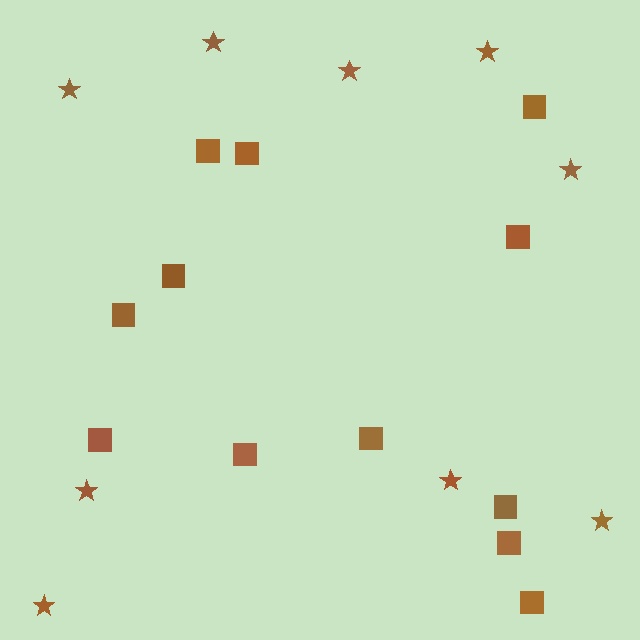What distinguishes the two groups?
There are 2 groups: one group of stars (9) and one group of squares (12).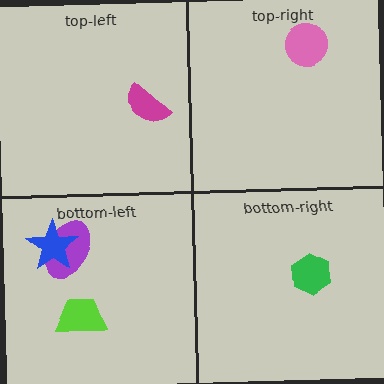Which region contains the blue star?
The bottom-left region.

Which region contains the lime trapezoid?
The bottom-left region.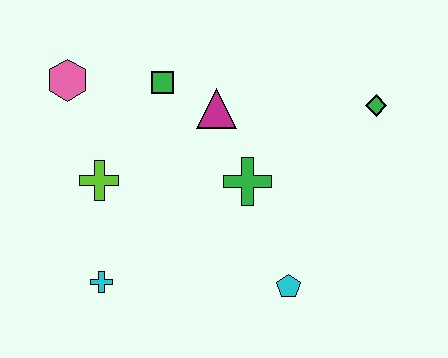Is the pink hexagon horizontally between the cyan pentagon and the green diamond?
No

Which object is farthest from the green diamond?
The cyan cross is farthest from the green diamond.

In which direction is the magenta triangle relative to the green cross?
The magenta triangle is above the green cross.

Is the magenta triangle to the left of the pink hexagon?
No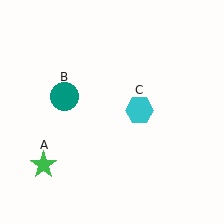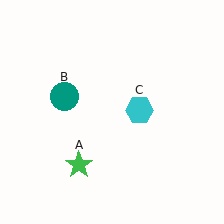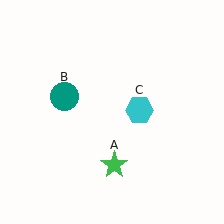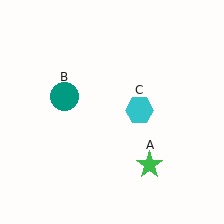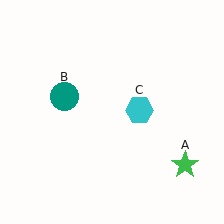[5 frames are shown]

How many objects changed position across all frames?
1 object changed position: green star (object A).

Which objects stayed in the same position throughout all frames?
Teal circle (object B) and cyan hexagon (object C) remained stationary.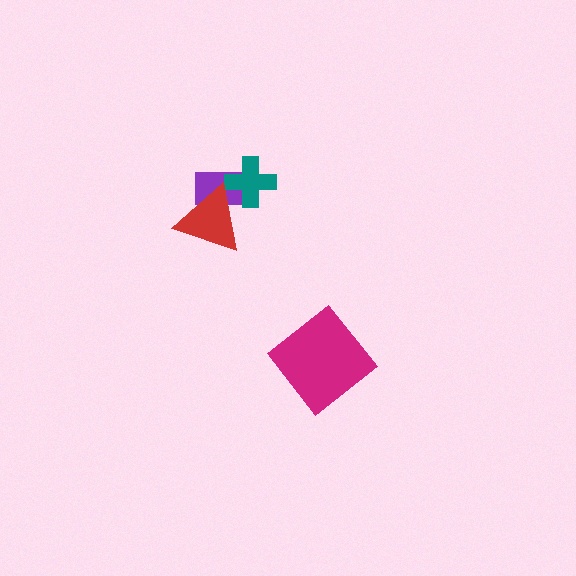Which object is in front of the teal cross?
The red triangle is in front of the teal cross.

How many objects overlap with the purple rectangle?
2 objects overlap with the purple rectangle.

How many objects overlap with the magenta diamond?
0 objects overlap with the magenta diamond.